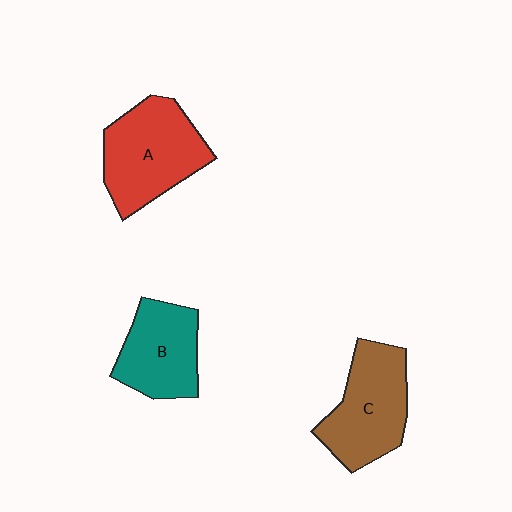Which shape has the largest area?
Shape A (red).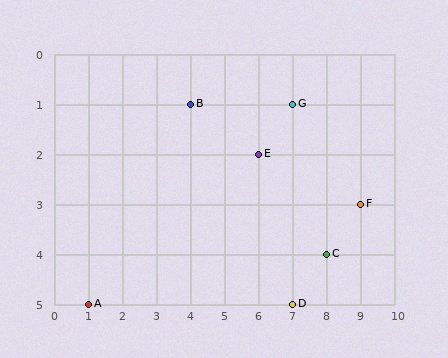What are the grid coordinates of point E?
Point E is at grid coordinates (6, 2).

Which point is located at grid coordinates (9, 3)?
Point F is at (9, 3).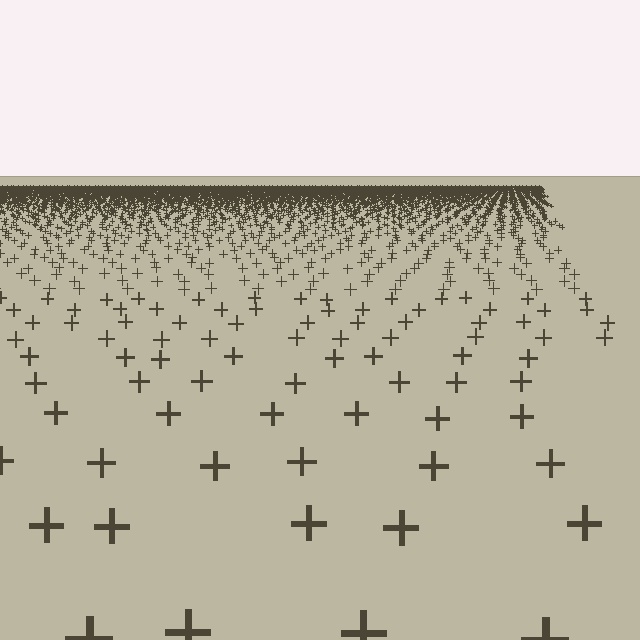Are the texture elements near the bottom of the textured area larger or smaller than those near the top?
Larger. Near the bottom, elements are closer to the viewer and appear at a bigger on-screen size.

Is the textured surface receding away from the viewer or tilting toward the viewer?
The surface is receding away from the viewer. Texture elements get smaller and denser toward the top.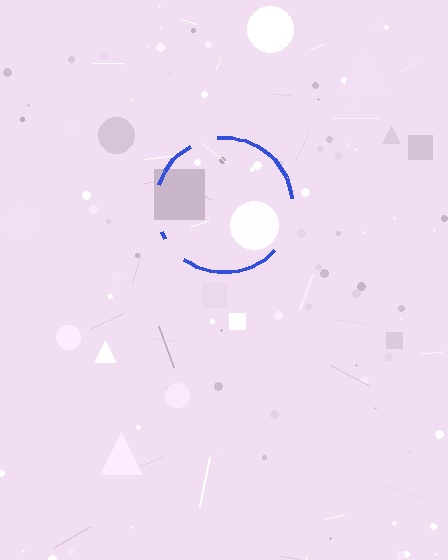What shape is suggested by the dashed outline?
The dashed outline suggests a circle.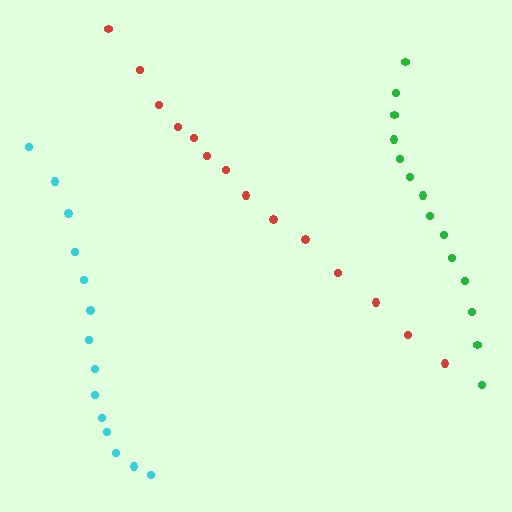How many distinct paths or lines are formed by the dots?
There are 3 distinct paths.